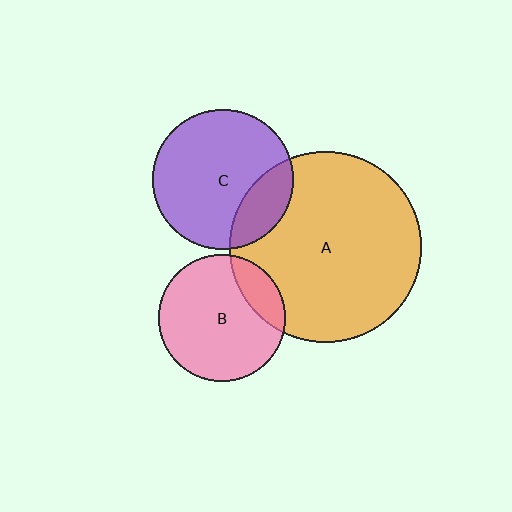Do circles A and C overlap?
Yes.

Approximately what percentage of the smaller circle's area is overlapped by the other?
Approximately 20%.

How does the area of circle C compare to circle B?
Approximately 1.2 times.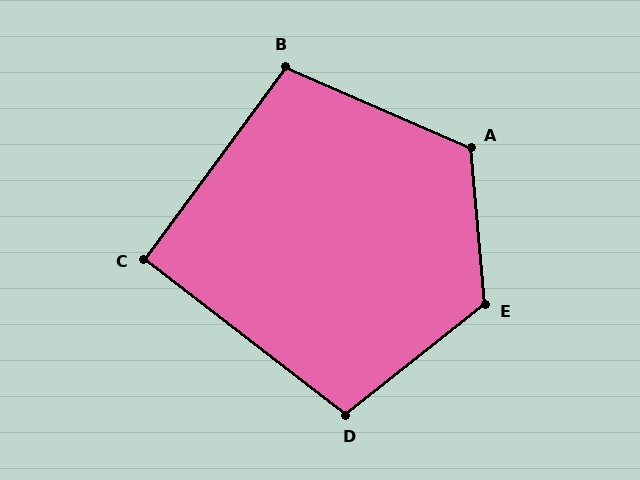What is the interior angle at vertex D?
Approximately 104 degrees (obtuse).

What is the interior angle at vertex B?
Approximately 103 degrees (obtuse).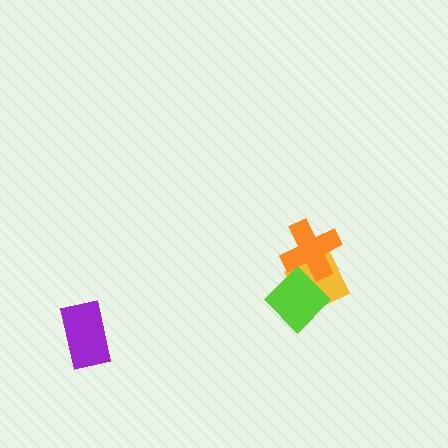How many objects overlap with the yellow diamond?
2 objects overlap with the yellow diamond.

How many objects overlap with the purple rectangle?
0 objects overlap with the purple rectangle.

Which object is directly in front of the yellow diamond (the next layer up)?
The orange cross is directly in front of the yellow diamond.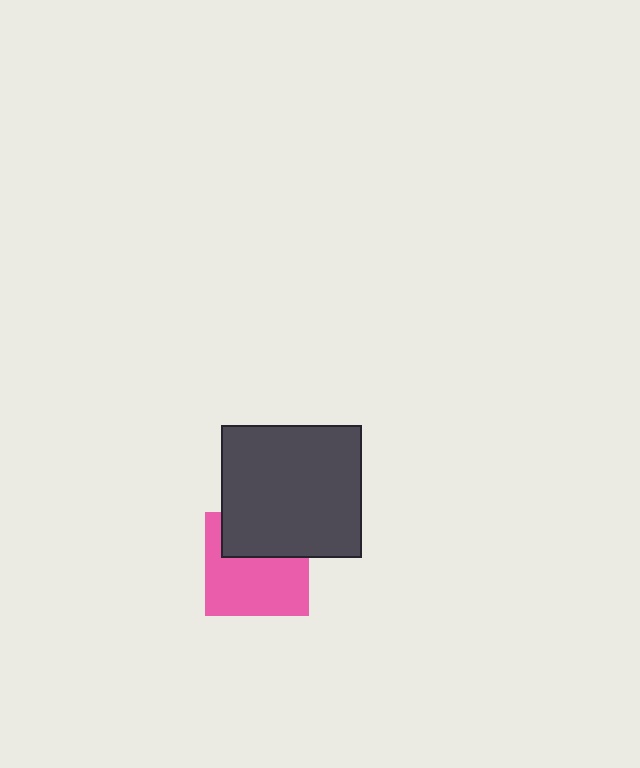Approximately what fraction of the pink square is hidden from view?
Roughly 37% of the pink square is hidden behind the dark gray rectangle.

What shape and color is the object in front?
The object in front is a dark gray rectangle.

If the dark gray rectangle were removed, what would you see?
You would see the complete pink square.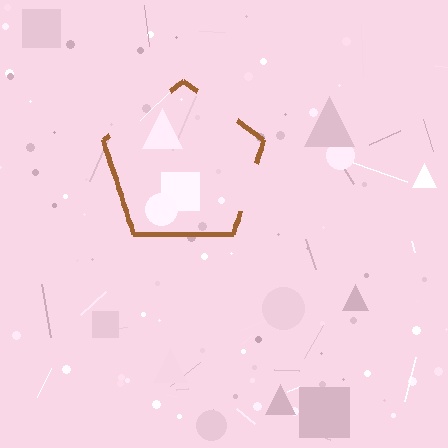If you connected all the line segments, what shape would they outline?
They would outline a pentagon.